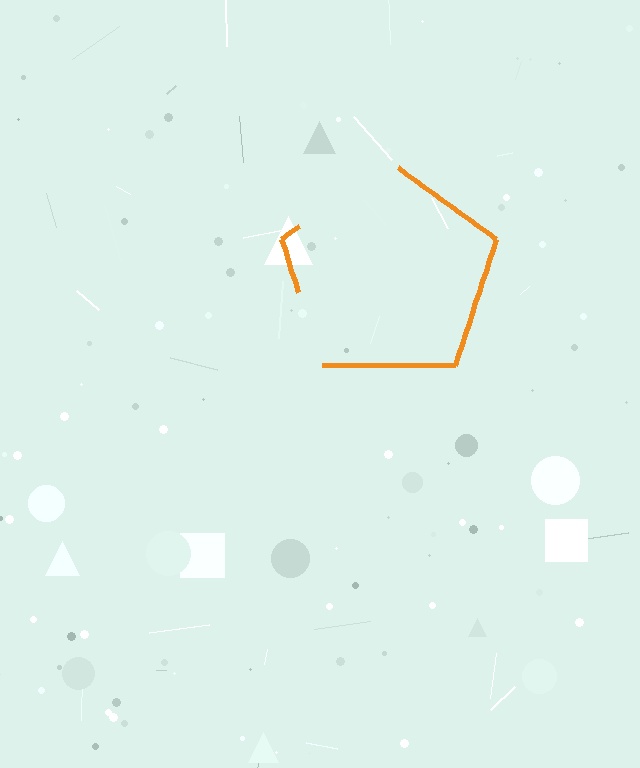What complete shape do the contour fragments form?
The contour fragments form a pentagon.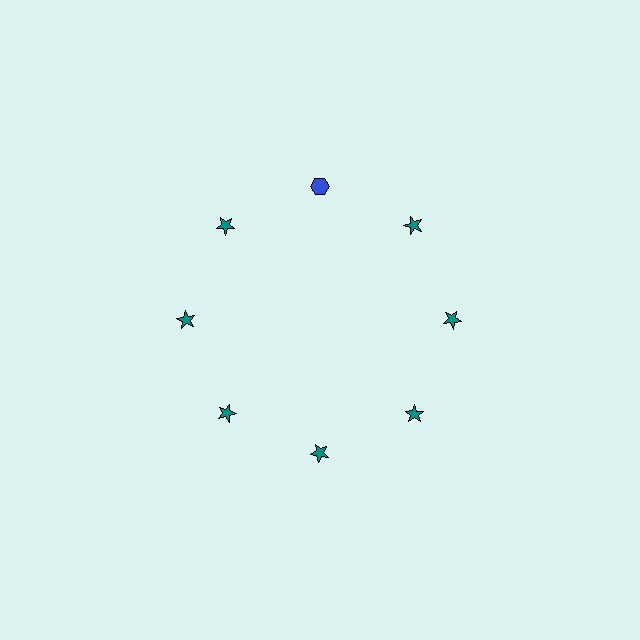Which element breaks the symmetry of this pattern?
The blue hexagon at roughly the 12 o'clock position breaks the symmetry. All other shapes are teal stars.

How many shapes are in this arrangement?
There are 8 shapes arranged in a ring pattern.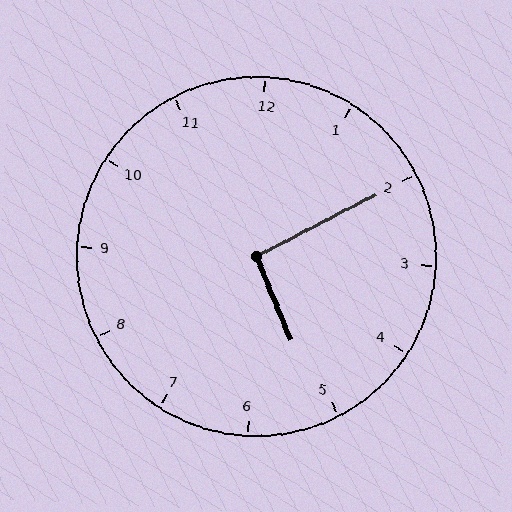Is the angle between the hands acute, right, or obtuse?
It is right.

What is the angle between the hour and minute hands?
Approximately 95 degrees.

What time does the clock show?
5:10.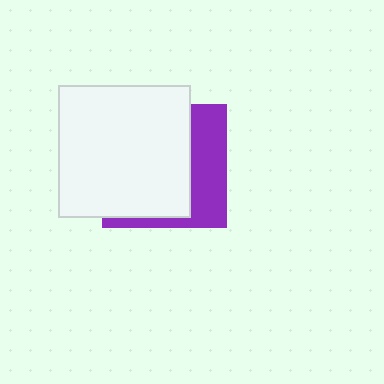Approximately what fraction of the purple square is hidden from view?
Roughly 66% of the purple square is hidden behind the white square.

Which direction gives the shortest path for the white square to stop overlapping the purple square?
Moving left gives the shortest separation.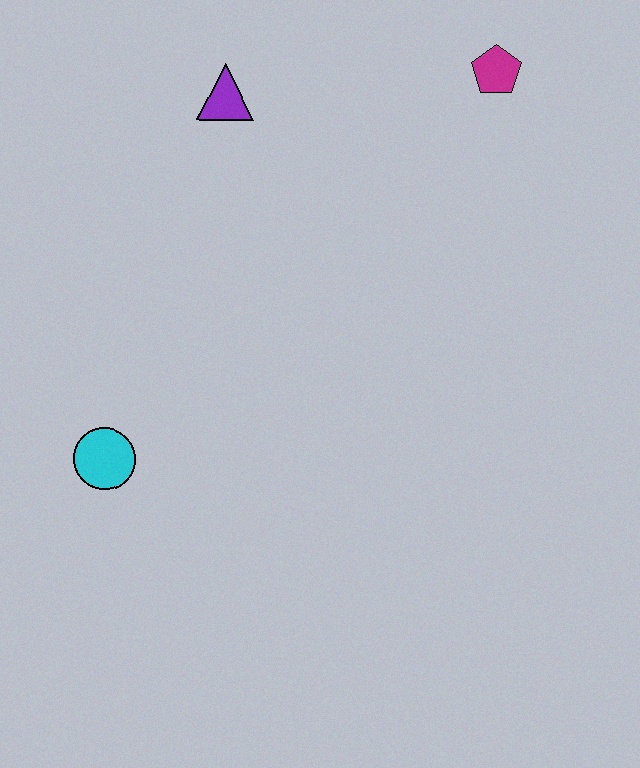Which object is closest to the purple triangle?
The magenta pentagon is closest to the purple triangle.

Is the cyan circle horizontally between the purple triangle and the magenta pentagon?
No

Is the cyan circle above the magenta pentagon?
No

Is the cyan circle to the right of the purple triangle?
No